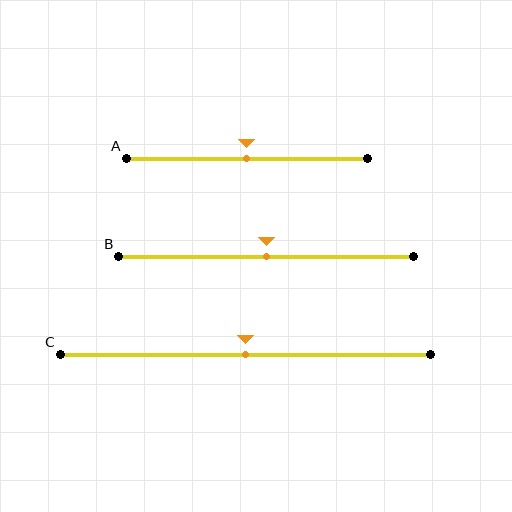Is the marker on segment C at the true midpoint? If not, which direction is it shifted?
Yes, the marker on segment C is at the true midpoint.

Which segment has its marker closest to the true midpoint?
Segment A has its marker closest to the true midpoint.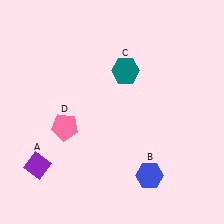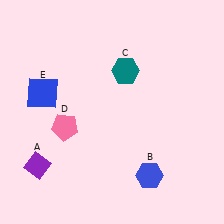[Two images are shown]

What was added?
A blue square (E) was added in Image 2.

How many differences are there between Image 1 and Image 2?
There is 1 difference between the two images.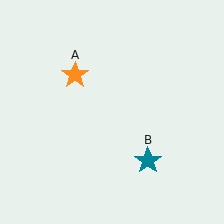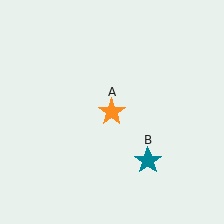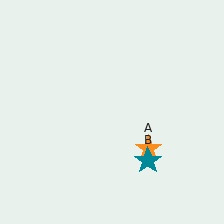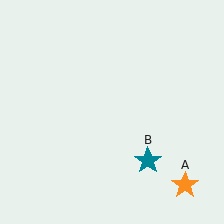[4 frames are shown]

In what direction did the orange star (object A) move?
The orange star (object A) moved down and to the right.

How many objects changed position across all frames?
1 object changed position: orange star (object A).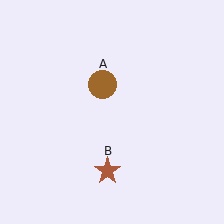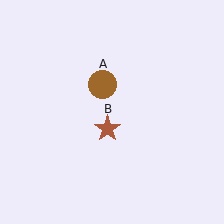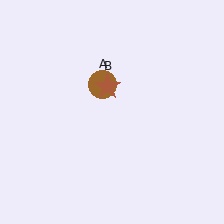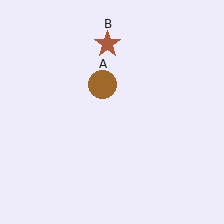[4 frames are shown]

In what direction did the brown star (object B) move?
The brown star (object B) moved up.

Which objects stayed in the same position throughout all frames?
Brown circle (object A) remained stationary.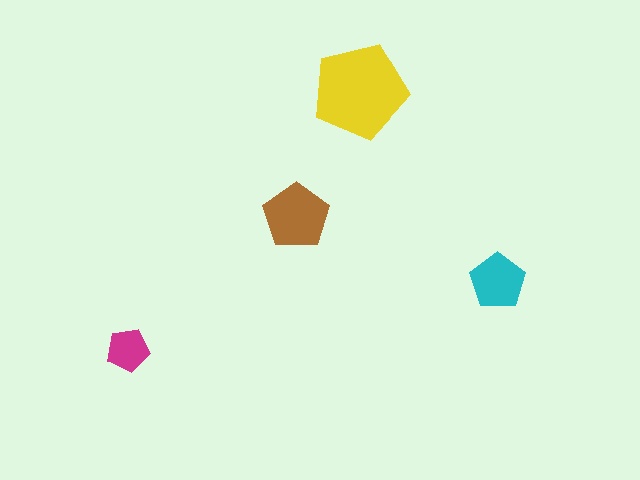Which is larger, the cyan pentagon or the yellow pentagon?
The yellow one.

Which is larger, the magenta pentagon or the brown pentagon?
The brown one.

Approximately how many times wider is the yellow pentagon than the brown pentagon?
About 1.5 times wider.